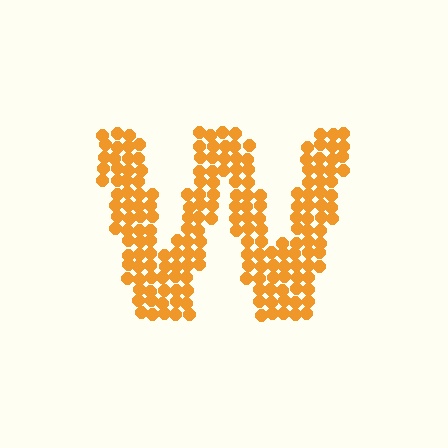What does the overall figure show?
The overall figure shows the letter W.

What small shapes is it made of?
It is made of small circles.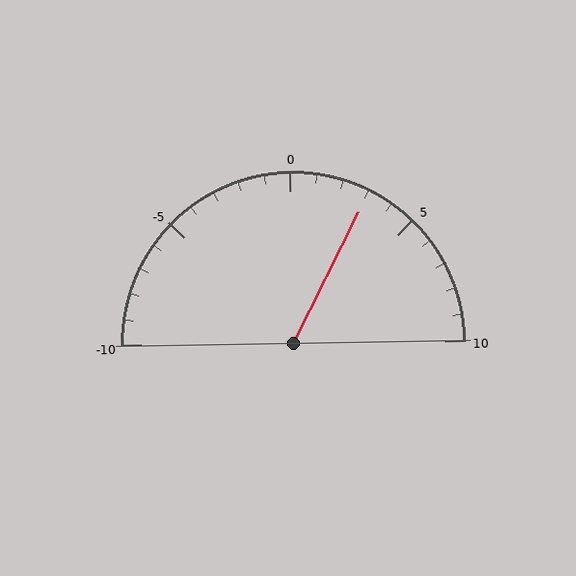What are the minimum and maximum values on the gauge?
The gauge ranges from -10 to 10.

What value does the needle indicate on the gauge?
The needle indicates approximately 3.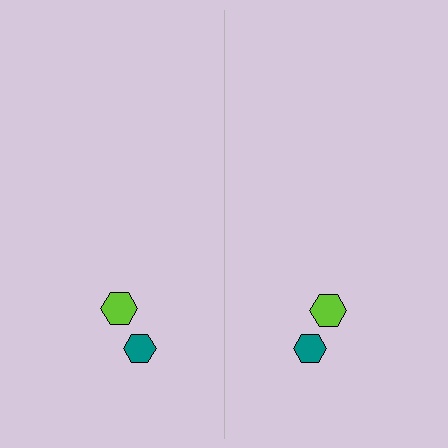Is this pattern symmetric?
Yes, this pattern has bilateral (reflection) symmetry.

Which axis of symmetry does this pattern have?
The pattern has a vertical axis of symmetry running through the center of the image.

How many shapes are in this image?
There are 4 shapes in this image.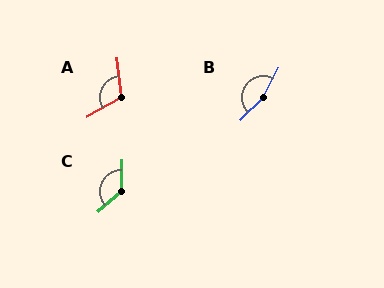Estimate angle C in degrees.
Approximately 132 degrees.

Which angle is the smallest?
A, at approximately 113 degrees.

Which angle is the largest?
B, at approximately 163 degrees.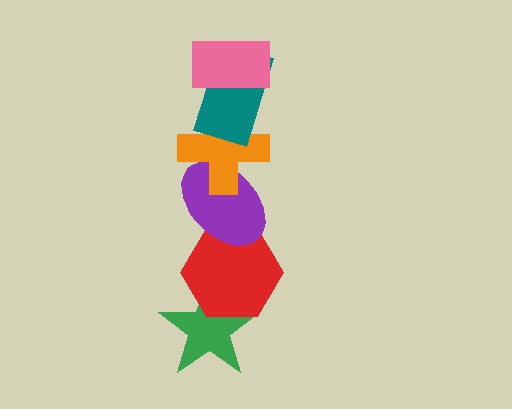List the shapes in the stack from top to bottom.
From top to bottom: the pink rectangle, the teal rectangle, the orange cross, the purple ellipse, the red hexagon, the green star.